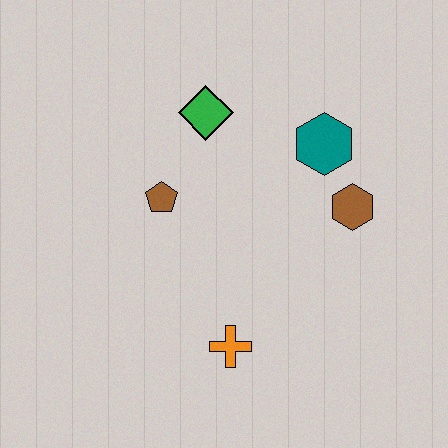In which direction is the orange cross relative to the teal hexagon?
The orange cross is below the teal hexagon.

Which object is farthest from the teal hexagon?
The orange cross is farthest from the teal hexagon.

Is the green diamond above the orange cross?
Yes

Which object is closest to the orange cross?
The brown pentagon is closest to the orange cross.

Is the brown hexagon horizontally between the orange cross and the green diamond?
No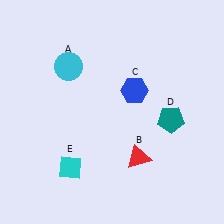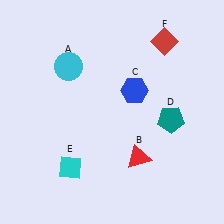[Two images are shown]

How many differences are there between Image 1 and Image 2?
There is 1 difference between the two images.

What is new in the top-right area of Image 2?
A red diamond (F) was added in the top-right area of Image 2.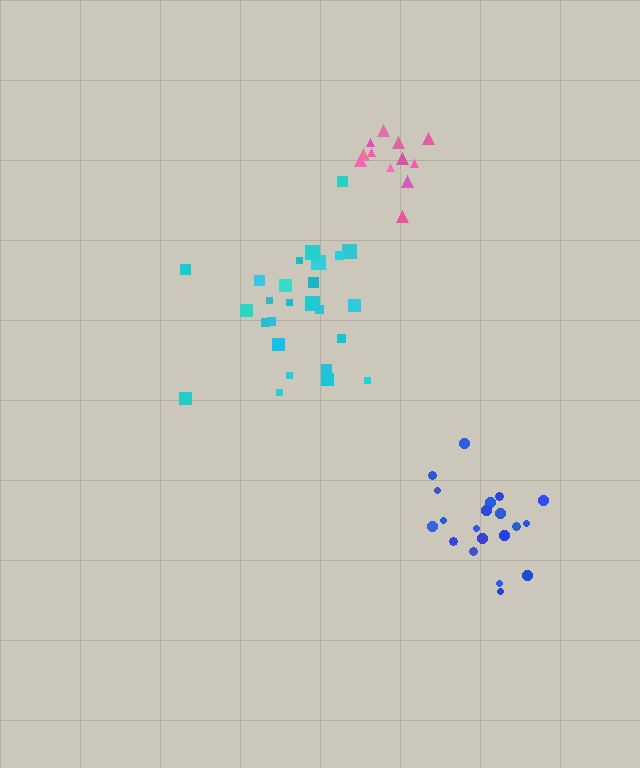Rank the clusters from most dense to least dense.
blue, pink, cyan.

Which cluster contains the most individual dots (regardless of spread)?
Cyan (26).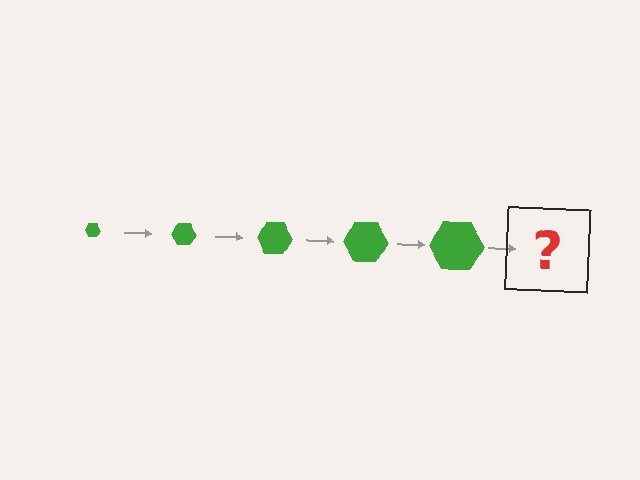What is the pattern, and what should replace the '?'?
The pattern is that the hexagon gets progressively larger each step. The '?' should be a green hexagon, larger than the previous one.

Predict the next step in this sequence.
The next step is a green hexagon, larger than the previous one.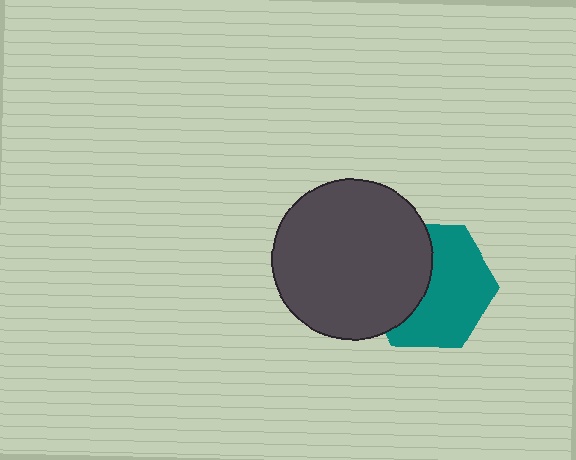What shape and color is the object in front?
The object in front is a dark gray circle.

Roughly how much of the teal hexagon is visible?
About half of it is visible (roughly 58%).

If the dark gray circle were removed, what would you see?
You would see the complete teal hexagon.